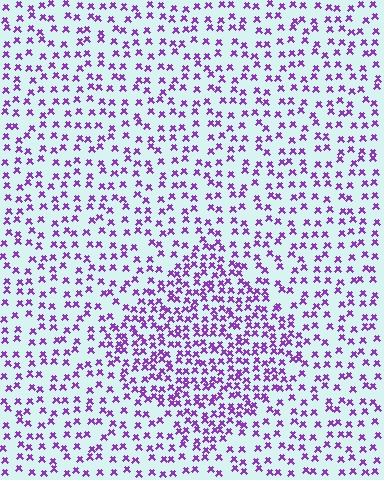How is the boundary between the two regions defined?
The boundary is defined by a change in element density (approximately 1.9x ratio). All elements are the same color, size, and shape.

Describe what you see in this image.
The image contains small purple elements arranged at two different densities. A diamond-shaped region is visible where the elements are more densely packed than the surrounding area.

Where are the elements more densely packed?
The elements are more densely packed inside the diamond boundary.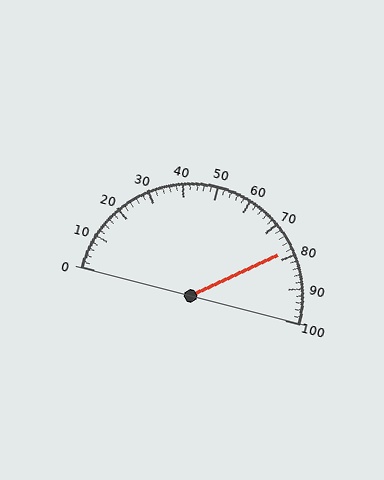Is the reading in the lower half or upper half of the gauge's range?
The reading is in the upper half of the range (0 to 100).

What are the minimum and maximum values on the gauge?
The gauge ranges from 0 to 100.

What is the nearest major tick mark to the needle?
The nearest major tick mark is 80.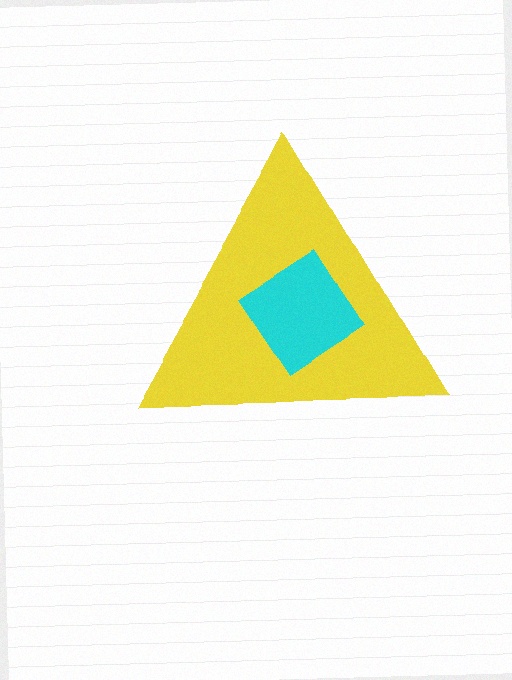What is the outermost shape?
The yellow triangle.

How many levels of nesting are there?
2.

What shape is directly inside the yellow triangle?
The cyan diamond.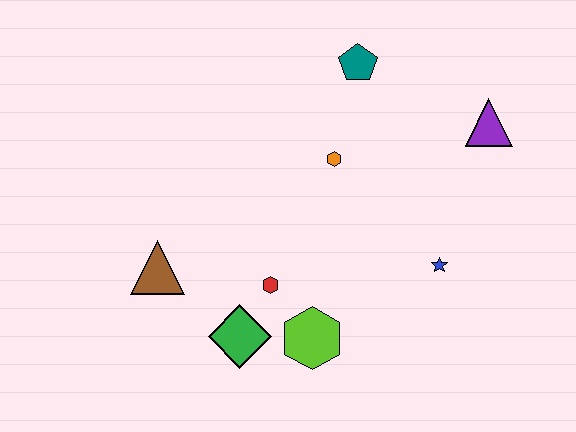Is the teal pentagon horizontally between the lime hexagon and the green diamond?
No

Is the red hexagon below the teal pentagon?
Yes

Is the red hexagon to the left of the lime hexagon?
Yes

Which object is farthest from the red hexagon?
The purple triangle is farthest from the red hexagon.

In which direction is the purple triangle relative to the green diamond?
The purple triangle is to the right of the green diamond.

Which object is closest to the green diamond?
The red hexagon is closest to the green diamond.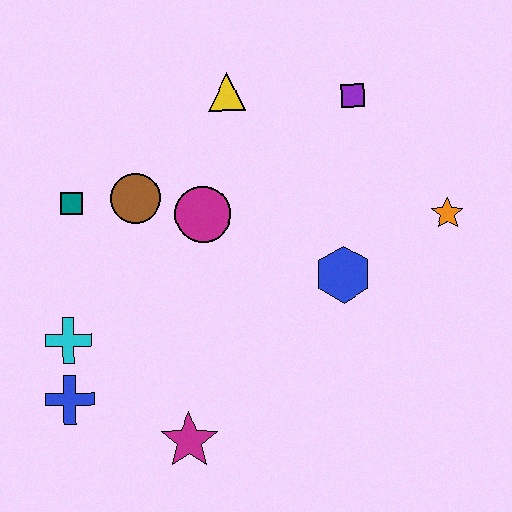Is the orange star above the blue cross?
Yes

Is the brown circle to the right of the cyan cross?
Yes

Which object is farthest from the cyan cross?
The orange star is farthest from the cyan cross.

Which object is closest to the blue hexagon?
The orange star is closest to the blue hexagon.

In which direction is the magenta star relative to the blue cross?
The magenta star is to the right of the blue cross.